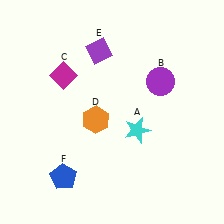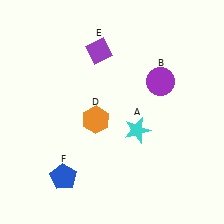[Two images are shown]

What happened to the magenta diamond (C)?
The magenta diamond (C) was removed in Image 2. It was in the top-left area of Image 1.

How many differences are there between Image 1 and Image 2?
There is 1 difference between the two images.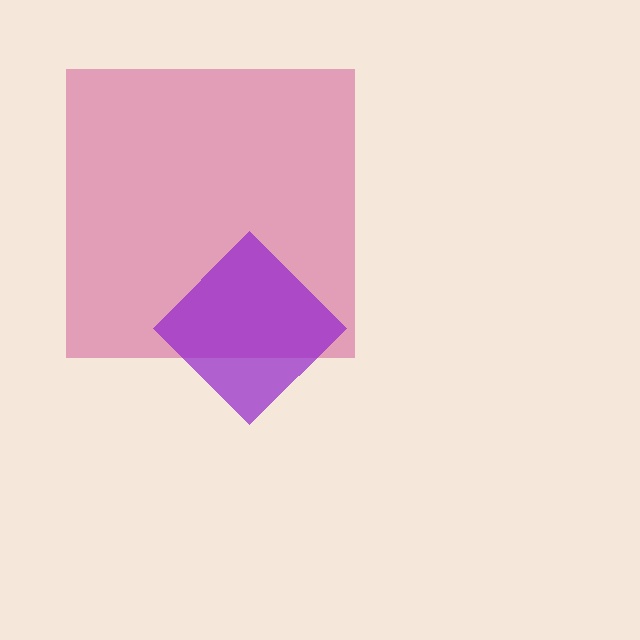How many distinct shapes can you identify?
There are 2 distinct shapes: a pink square, a purple diamond.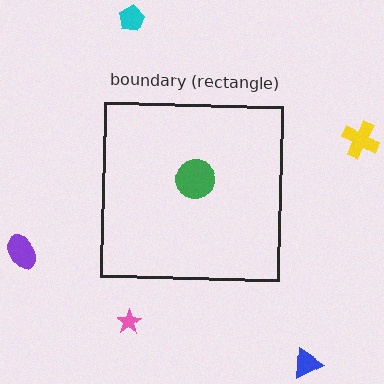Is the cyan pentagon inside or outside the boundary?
Outside.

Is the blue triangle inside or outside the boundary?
Outside.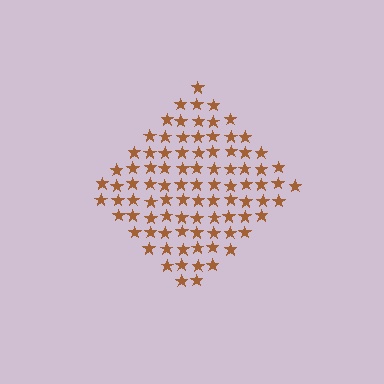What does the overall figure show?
The overall figure shows a diamond.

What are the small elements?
The small elements are stars.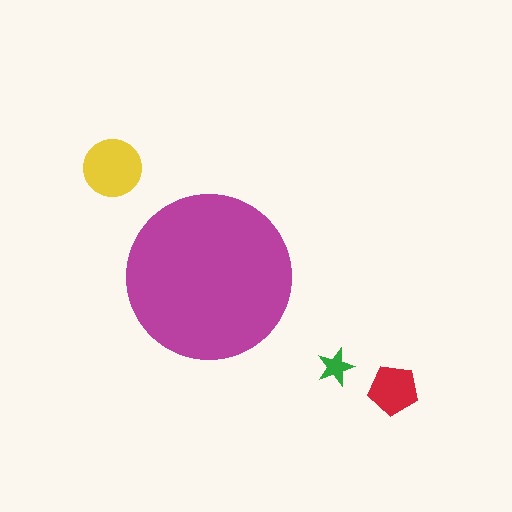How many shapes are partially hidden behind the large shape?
0 shapes are partially hidden.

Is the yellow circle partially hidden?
No, the yellow circle is fully visible.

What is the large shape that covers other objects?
A magenta circle.